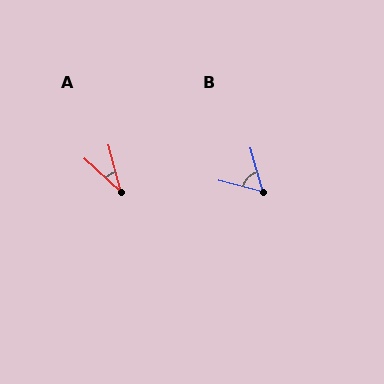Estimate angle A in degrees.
Approximately 33 degrees.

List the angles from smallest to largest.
A (33°), B (59°).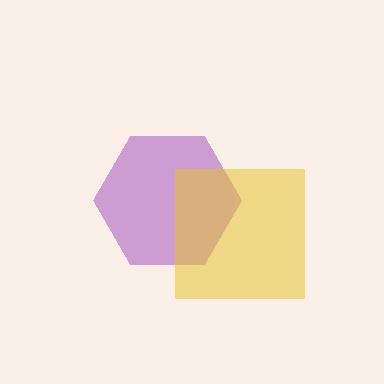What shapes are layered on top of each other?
The layered shapes are: a purple hexagon, a yellow square.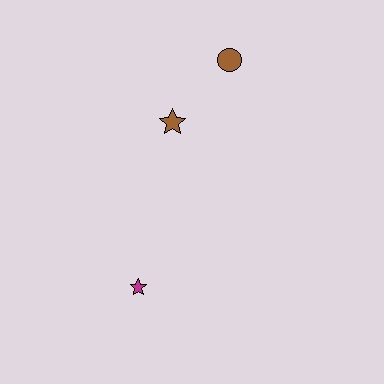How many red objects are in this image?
There are no red objects.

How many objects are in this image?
There are 3 objects.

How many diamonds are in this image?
There are no diamonds.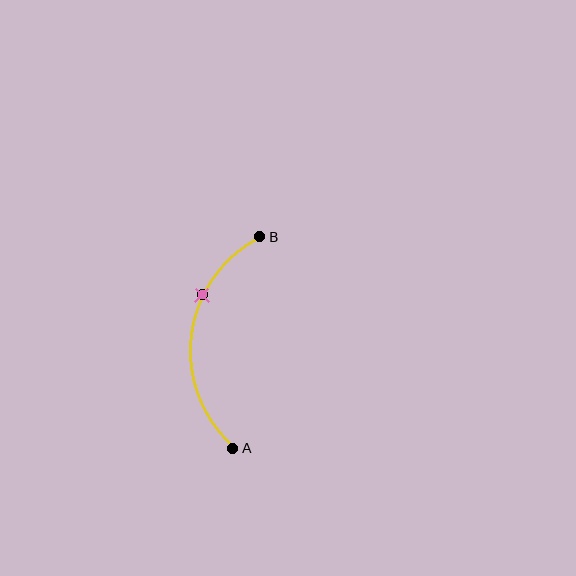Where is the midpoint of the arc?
The arc midpoint is the point on the curve farthest from the straight line joining A and B. It sits to the left of that line.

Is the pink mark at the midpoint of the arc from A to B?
No. The pink mark lies on the arc but is closer to endpoint B. The arc midpoint would be at the point on the curve equidistant along the arc from both A and B.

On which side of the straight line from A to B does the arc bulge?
The arc bulges to the left of the straight line connecting A and B.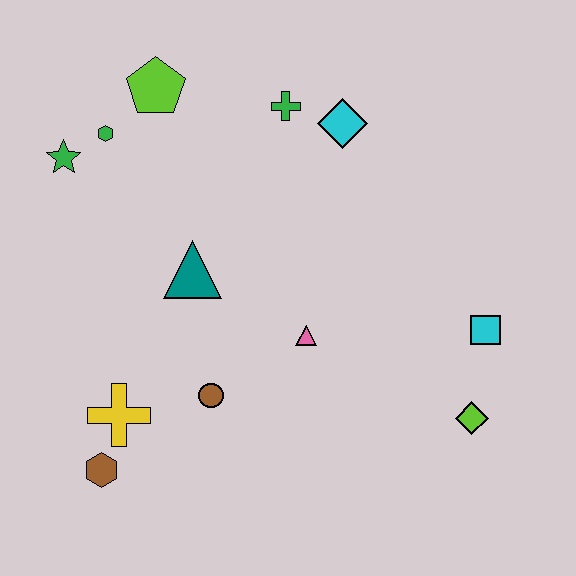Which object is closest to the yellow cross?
The brown hexagon is closest to the yellow cross.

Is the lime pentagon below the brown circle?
No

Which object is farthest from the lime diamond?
The green star is farthest from the lime diamond.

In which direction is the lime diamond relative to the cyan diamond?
The lime diamond is below the cyan diamond.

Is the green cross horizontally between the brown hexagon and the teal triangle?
No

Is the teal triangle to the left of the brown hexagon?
No